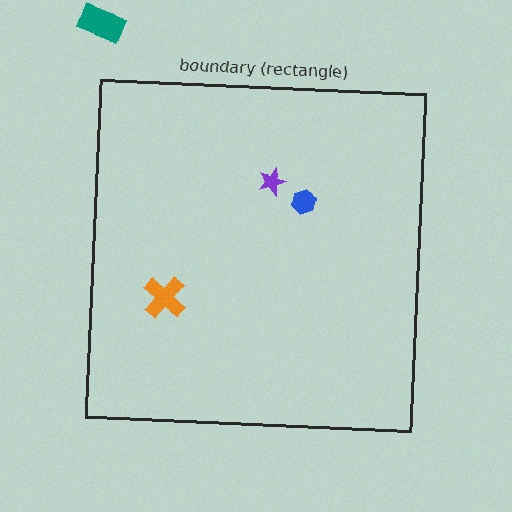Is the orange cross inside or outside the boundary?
Inside.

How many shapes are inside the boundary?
3 inside, 1 outside.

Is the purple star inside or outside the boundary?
Inside.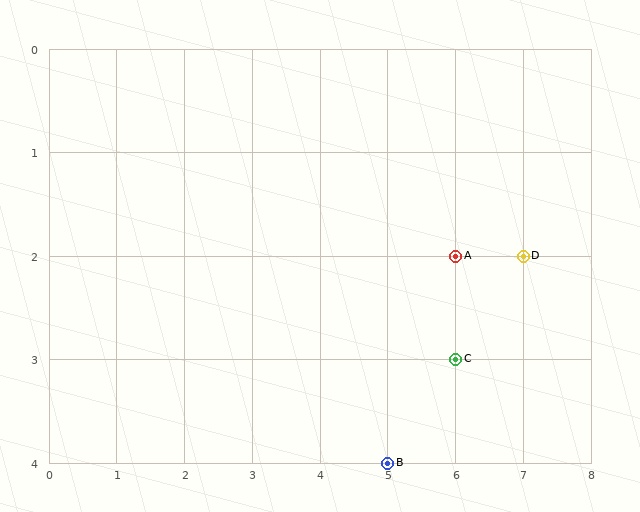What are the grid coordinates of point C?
Point C is at grid coordinates (6, 3).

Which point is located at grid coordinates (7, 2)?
Point D is at (7, 2).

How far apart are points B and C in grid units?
Points B and C are 1 column and 1 row apart (about 1.4 grid units diagonally).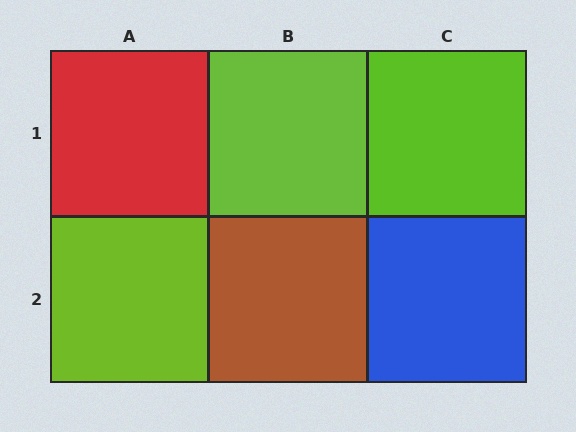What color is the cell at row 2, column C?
Blue.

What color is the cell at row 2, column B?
Brown.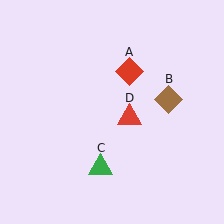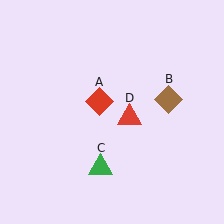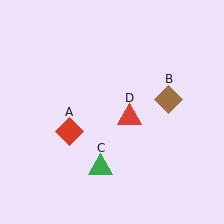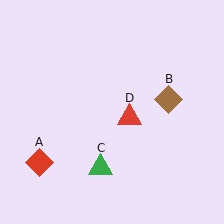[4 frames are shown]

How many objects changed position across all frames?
1 object changed position: red diamond (object A).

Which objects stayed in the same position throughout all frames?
Brown diamond (object B) and green triangle (object C) and red triangle (object D) remained stationary.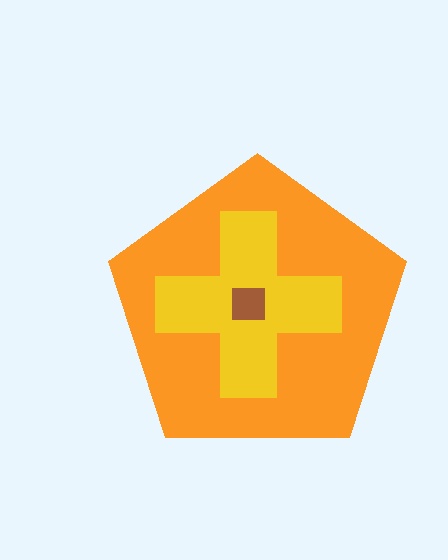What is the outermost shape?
The orange pentagon.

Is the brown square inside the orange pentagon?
Yes.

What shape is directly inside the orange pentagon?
The yellow cross.